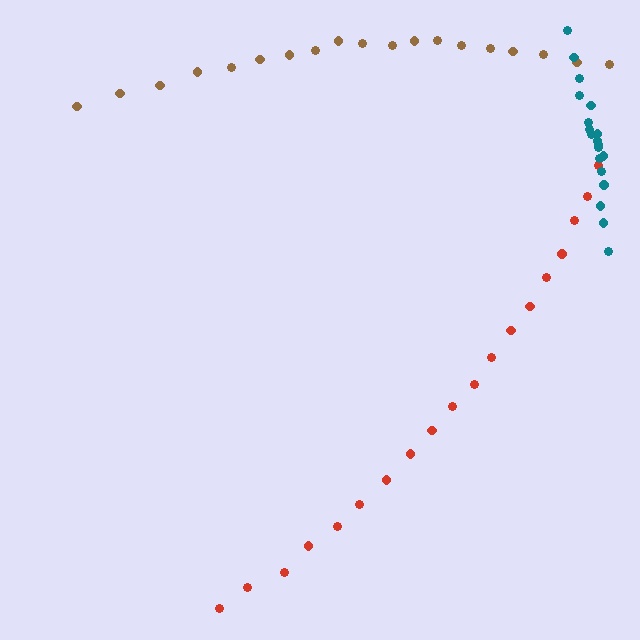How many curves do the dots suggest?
There are 3 distinct paths.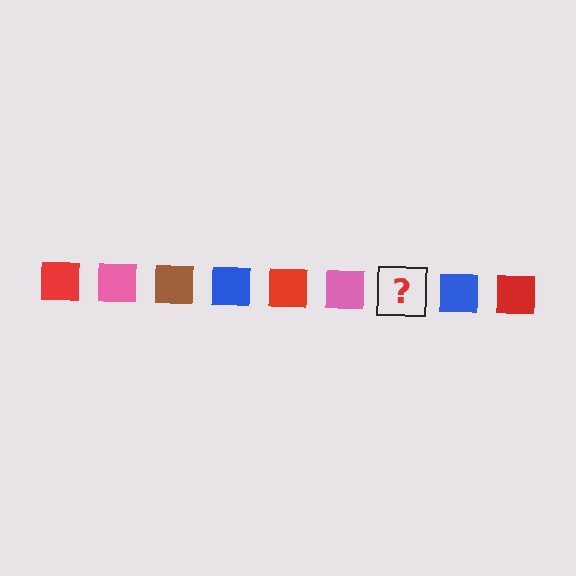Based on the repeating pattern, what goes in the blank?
The blank should be a brown square.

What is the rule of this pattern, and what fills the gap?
The rule is that the pattern cycles through red, pink, brown, blue squares. The gap should be filled with a brown square.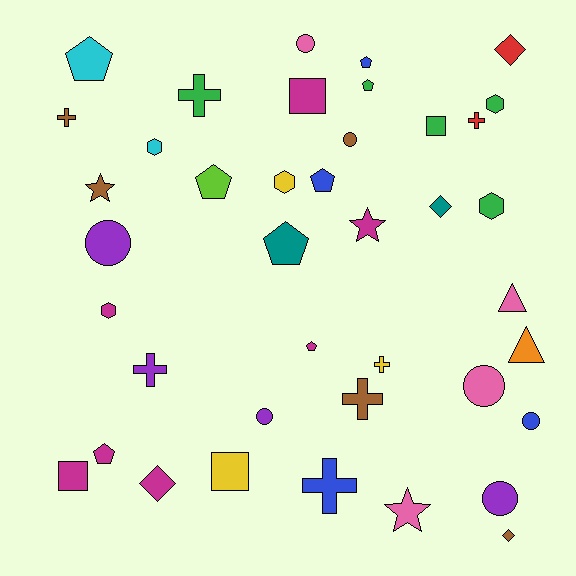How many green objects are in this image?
There are 5 green objects.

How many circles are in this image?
There are 7 circles.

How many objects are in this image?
There are 40 objects.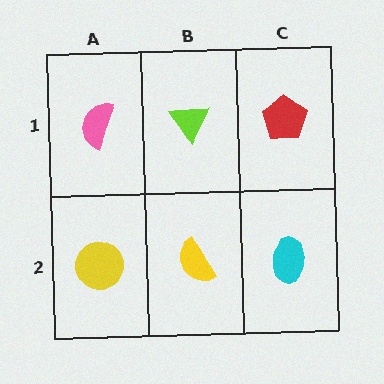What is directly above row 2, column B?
A lime triangle.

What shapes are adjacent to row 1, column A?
A yellow circle (row 2, column A), a lime triangle (row 1, column B).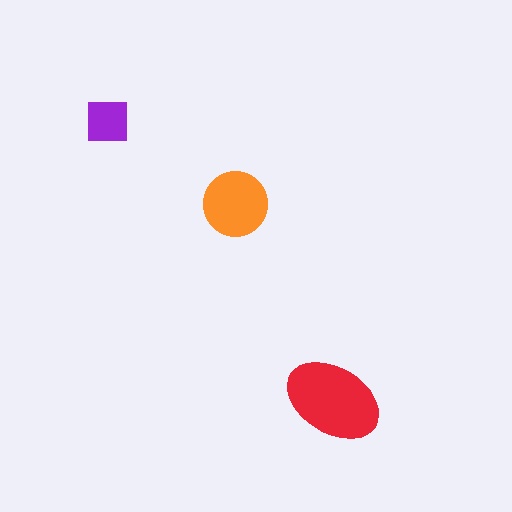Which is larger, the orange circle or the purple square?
The orange circle.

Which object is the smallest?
The purple square.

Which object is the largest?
The red ellipse.